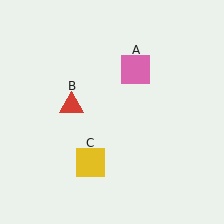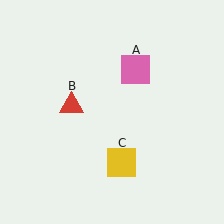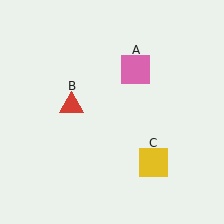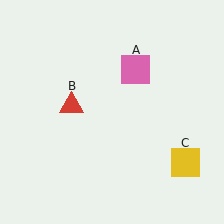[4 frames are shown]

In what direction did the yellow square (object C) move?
The yellow square (object C) moved right.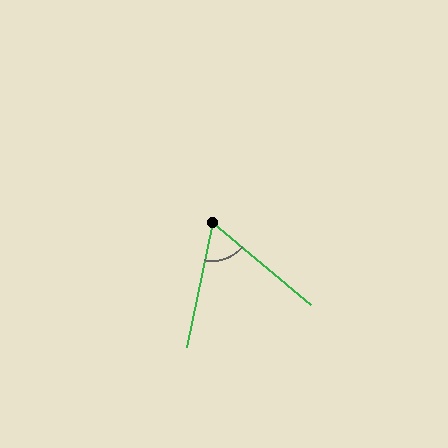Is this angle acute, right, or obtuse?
It is acute.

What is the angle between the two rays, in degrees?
Approximately 62 degrees.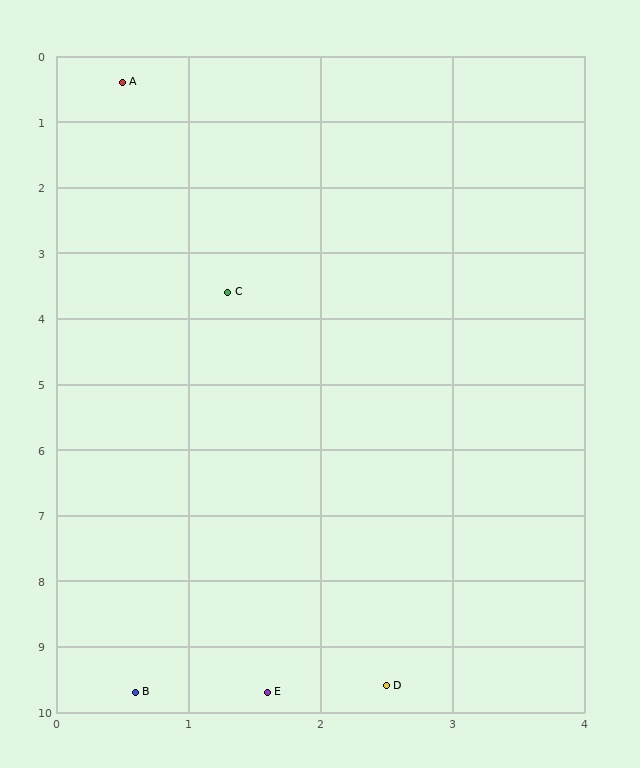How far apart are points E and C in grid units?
Points E and C are about 6.1 grid units apart.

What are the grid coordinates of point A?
Point A is at approximately (0.5, 0.4).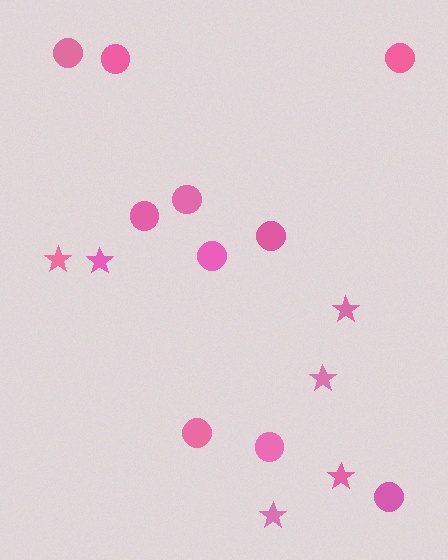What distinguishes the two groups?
There are 2 groups: one group of stars (6) and one group of circles (10).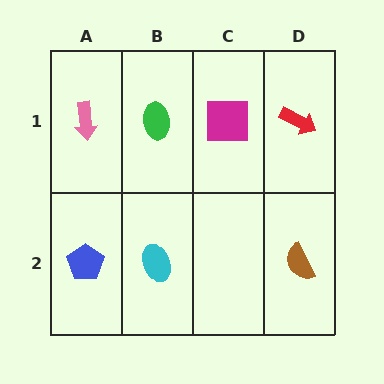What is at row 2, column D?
A brown semicircle.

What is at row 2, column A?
A blue pentagon.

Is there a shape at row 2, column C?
No, that cell is empty.